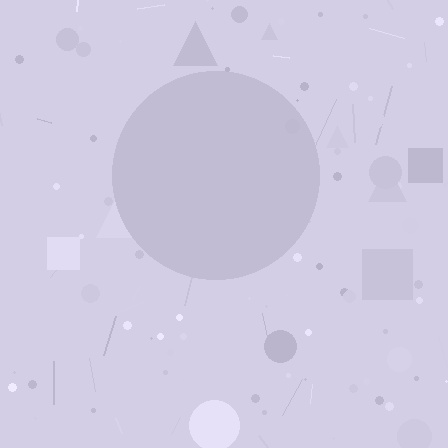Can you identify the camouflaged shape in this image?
The camouflaged shape is a circle.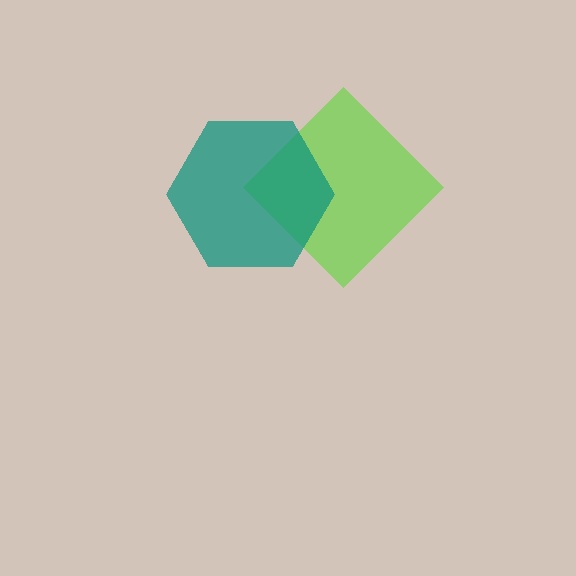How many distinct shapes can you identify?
There are 2 distinct shapes: a lime diamond, a teal hexagon.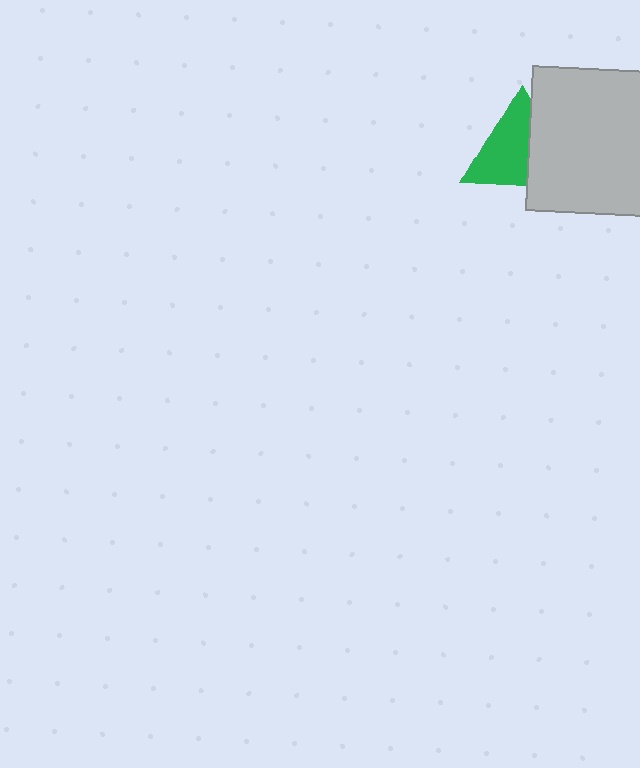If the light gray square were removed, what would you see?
You would see the complete green triangle.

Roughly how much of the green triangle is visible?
About half of it is visible (roughly 63%).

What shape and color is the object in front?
The object in front is a light gray square.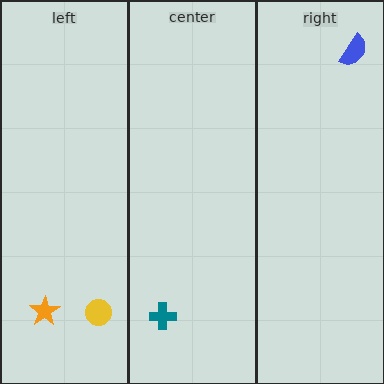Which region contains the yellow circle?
The left region.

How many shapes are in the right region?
1.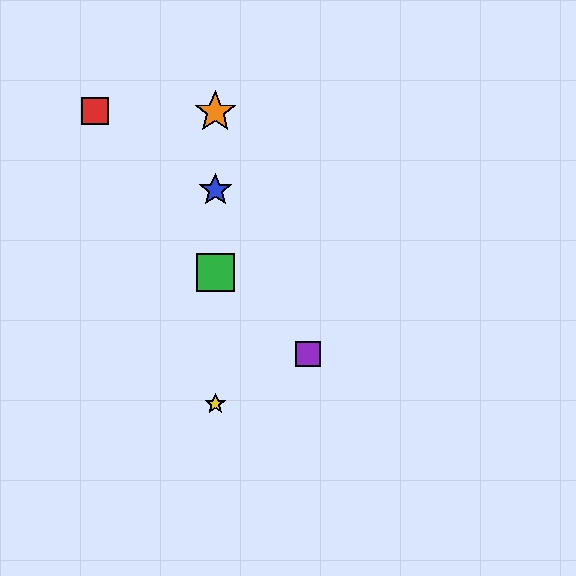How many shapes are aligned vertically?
4 shapes (the blue star, the green square, the yellow star, the orange star) are aligned vertically.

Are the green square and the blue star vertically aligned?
Yes, both are at x≈215.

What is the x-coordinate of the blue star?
The blue star is at x≈215.